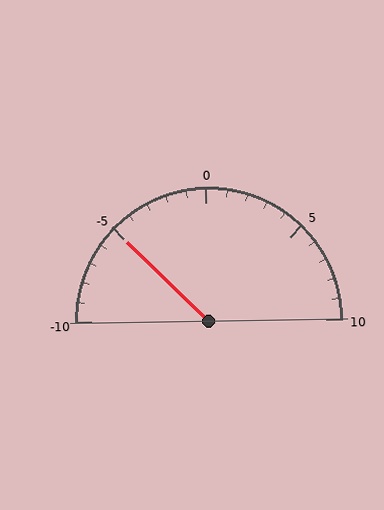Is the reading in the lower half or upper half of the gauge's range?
The reading is in the lower half of the range (-10 to 10).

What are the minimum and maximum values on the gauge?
The gauge ranges from -10 to 10.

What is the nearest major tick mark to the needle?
The nearest major tick mark is -5.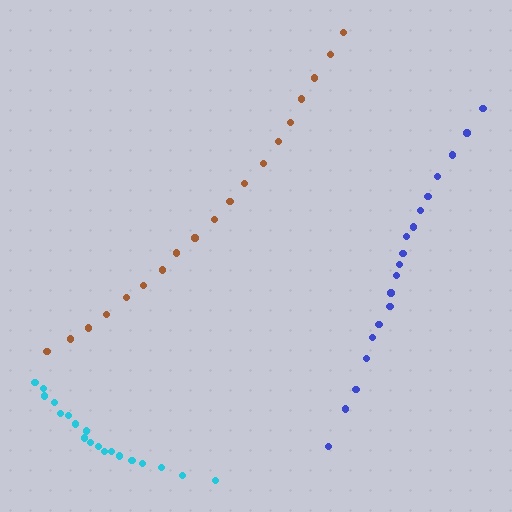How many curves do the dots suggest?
There are 3 distinct paths.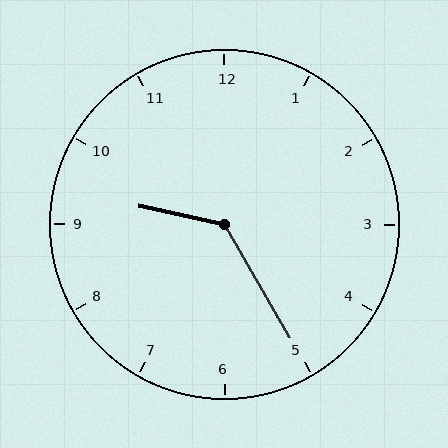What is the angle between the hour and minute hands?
Approximately 132 degrees.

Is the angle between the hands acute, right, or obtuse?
It is obtuse.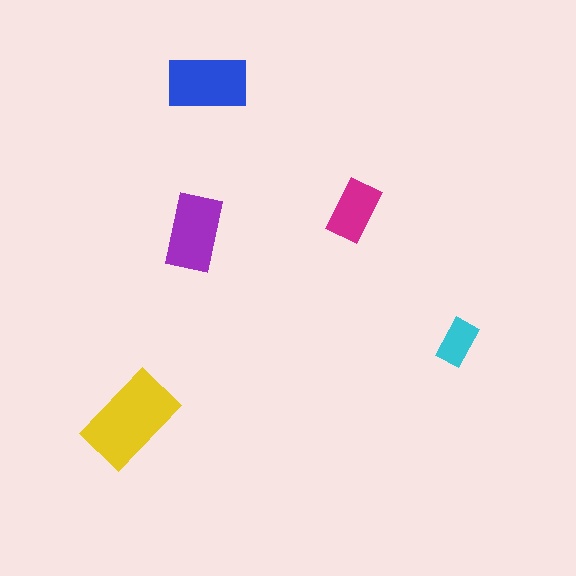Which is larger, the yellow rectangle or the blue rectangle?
The yellow one.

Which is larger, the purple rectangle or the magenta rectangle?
The purple one.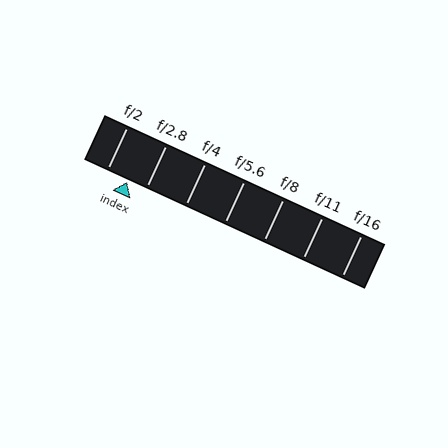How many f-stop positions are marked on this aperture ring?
There are 7 f-stop positions marked.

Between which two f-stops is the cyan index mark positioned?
The index mark is between f/2 and f/2.8.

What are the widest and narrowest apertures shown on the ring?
The widest aperture shown is f/2 and the narrowest is f/16.